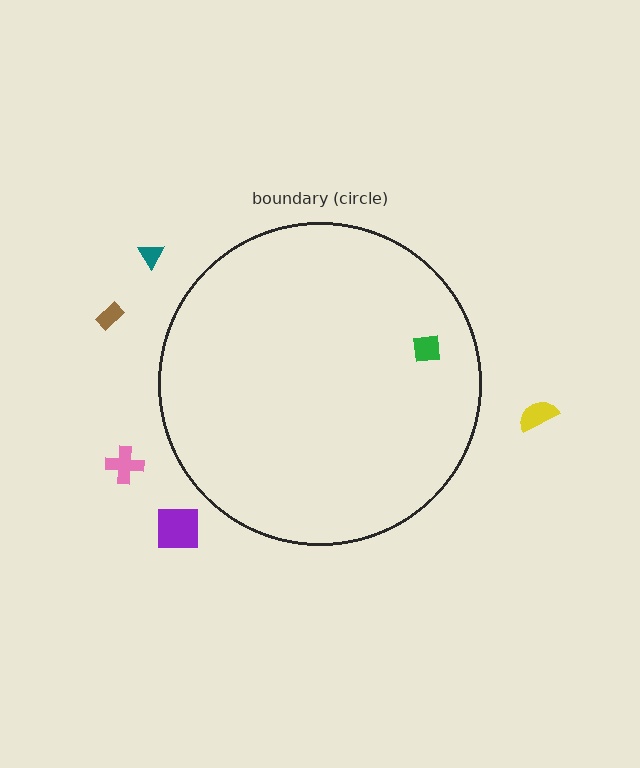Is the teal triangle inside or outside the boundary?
Outside.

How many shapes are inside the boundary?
1 inside, 5 outside.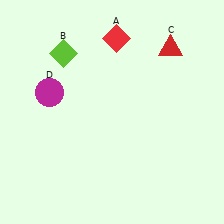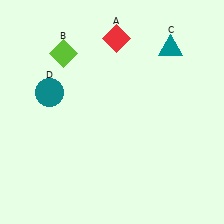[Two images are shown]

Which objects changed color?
C changed from red to teal. D changed from magenta to teal.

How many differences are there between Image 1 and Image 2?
There are 2 differences between the two images.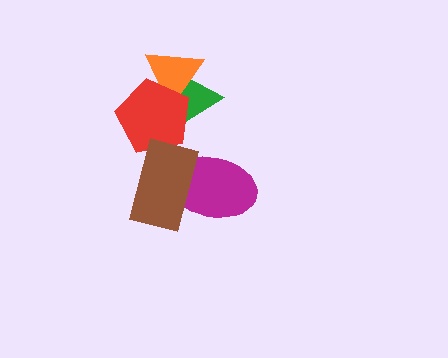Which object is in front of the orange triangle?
The red pentagon is in front of the orange triangle.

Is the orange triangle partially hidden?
Yes, it is partially covered by another shape.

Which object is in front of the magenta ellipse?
The brown rectangle is in front of the magenta ellipse.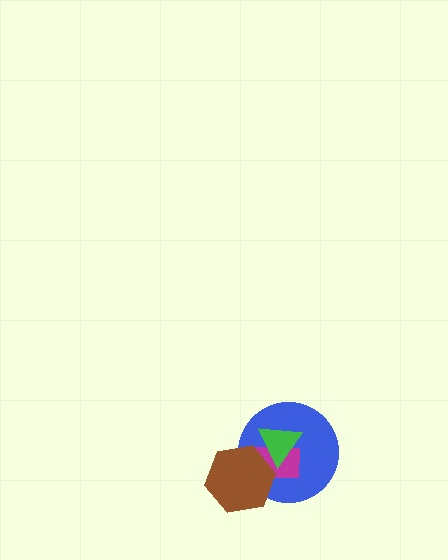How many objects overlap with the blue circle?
3 objects overlap with the blue circle.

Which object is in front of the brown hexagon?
The green triangle is in front of the brown hexagon.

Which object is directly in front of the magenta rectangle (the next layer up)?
The brown hexagon is directly in front of the magenta rectangle.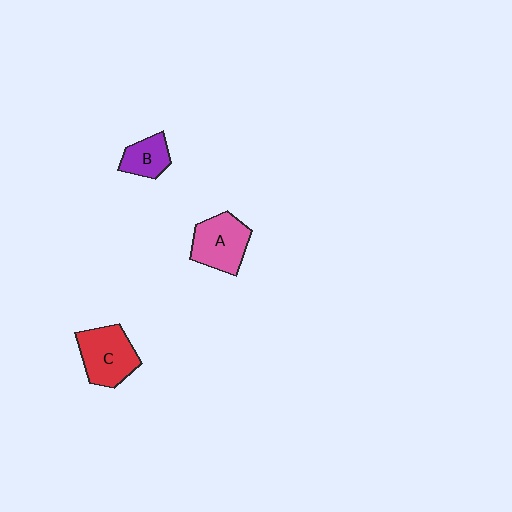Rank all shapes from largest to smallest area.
From largest to smallest: C (red), A (pink), B (purple).